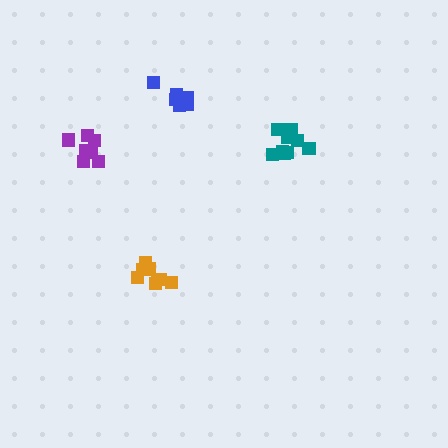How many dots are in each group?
Group 1: 9 dots, Group 2: 7 dots, Group 3: 7 dots, Group 4: 8 dots (31 total).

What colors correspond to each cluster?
The clusters are colored: teal, purple, blue, orange.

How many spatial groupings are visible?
There are 4 spatial groupings.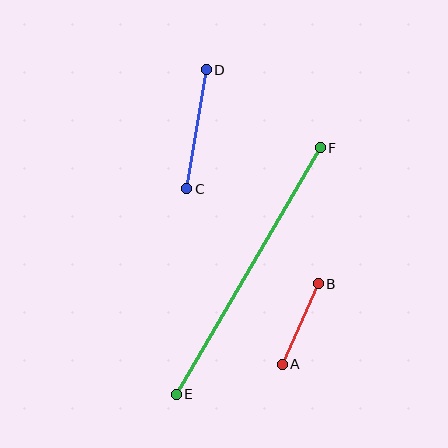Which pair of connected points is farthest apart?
Points E and F are farthest apart.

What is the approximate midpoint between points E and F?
The midpoint is at approximately (248, 271) pixels.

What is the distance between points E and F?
The distance is approximately 285 pixels.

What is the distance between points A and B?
The distance is approximately 88 pixels.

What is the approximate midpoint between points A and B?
The midpoint is at approximately (300, 324) pixels.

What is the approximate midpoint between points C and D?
The midpoint is at approximately (197, 129) pixels.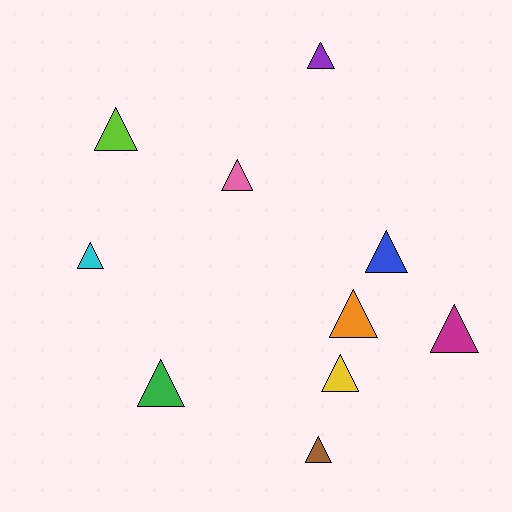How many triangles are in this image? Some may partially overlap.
There are 10 triangles.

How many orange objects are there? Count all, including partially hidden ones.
There is 1 orange object.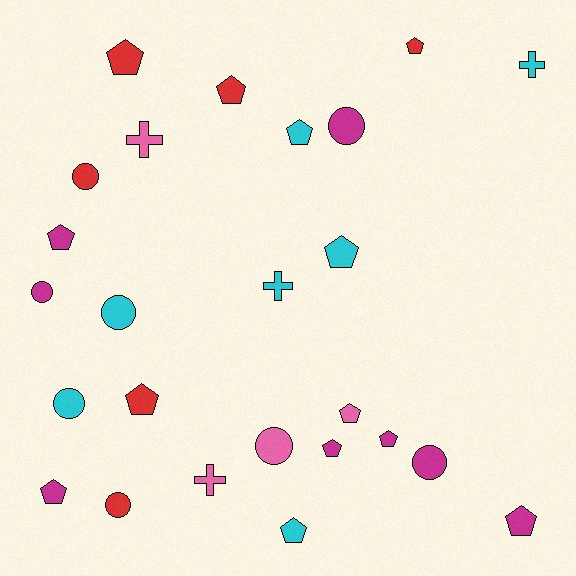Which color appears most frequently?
Magenta, with 8 objects.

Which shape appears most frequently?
Pentagon, with 13 objects.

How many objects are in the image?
There are 25 objects.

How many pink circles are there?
There is 1 pink circle.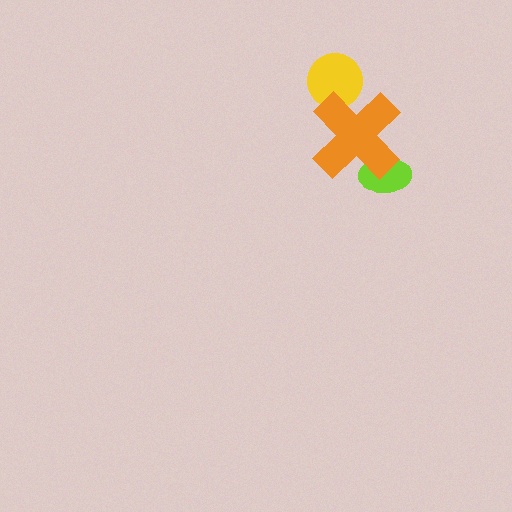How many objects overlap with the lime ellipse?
1 object overlaps with the lime ellipse.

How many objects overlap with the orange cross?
2 objects overlap with the orange cross.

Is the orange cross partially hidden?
No, no other shape covers it.